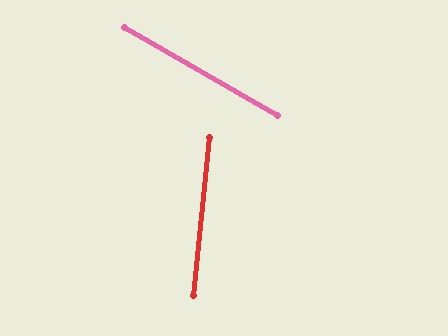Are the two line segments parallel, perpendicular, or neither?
Neither parallel nor perpendicular — they differ by about 66°.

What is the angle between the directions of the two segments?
Approximately 66 degrees.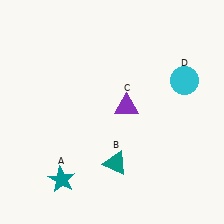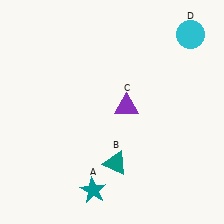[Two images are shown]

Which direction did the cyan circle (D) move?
The cyan circle (D) moved up.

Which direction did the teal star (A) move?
The teal star (A) moved right.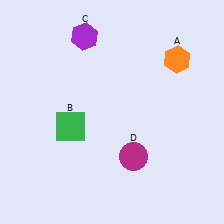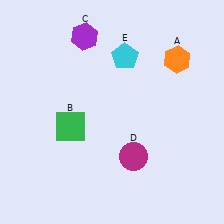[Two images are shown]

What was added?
A cyan pentagon (E) was added in Image 2.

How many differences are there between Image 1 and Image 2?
There is 1 difference between the two images.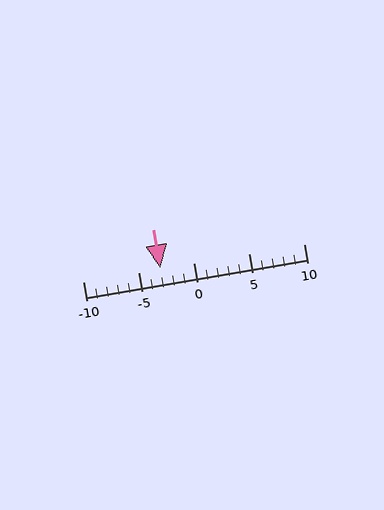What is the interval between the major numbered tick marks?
The major tick marks are spaced 5 units apart.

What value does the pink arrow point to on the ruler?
The pink arrow points to approximately -3.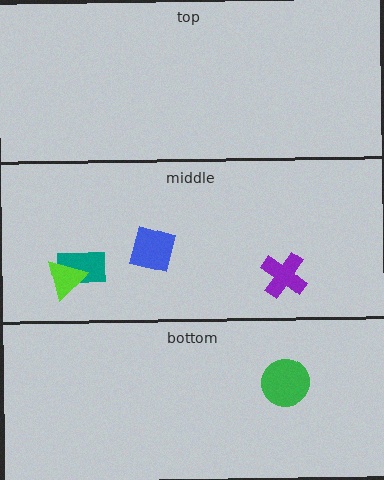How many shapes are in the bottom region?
1.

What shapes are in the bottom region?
The green circle.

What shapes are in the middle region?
The teal rectangle, the blue square, the purple cross, the lime triangle.